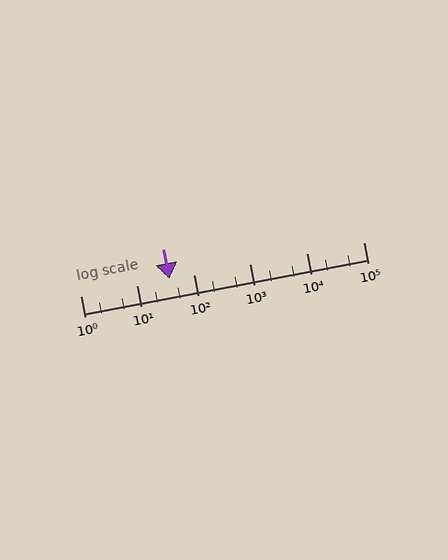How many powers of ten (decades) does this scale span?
The scale spans 5 decades, from 1 to 100000.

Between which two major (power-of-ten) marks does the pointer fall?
The pointer is between 10 and 100.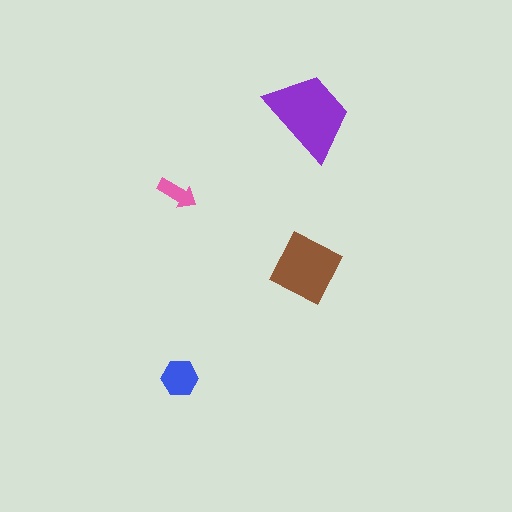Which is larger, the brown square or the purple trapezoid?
The purple trapezoid.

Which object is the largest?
The purple trapezoid.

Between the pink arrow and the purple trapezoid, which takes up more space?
The purple trapezoid.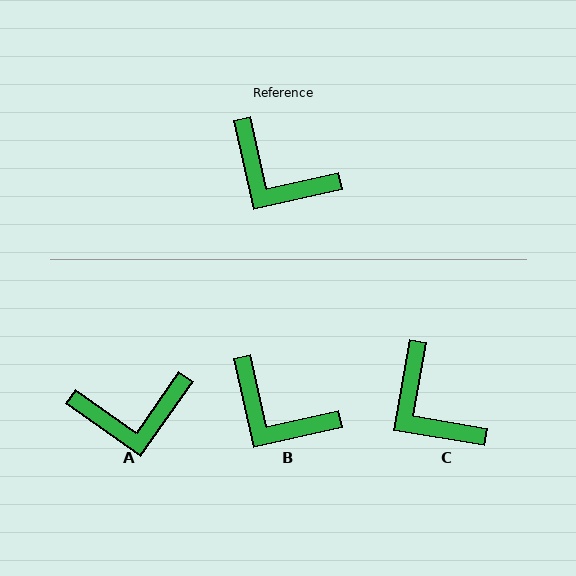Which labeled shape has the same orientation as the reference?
B.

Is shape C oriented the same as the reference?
No, it is off by about 23 degrees.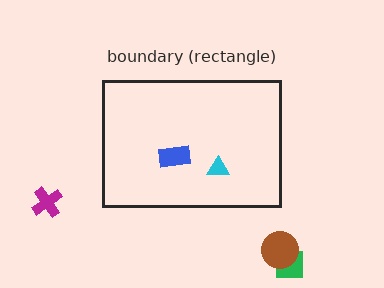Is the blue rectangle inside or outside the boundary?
Inside.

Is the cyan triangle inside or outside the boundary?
Inside.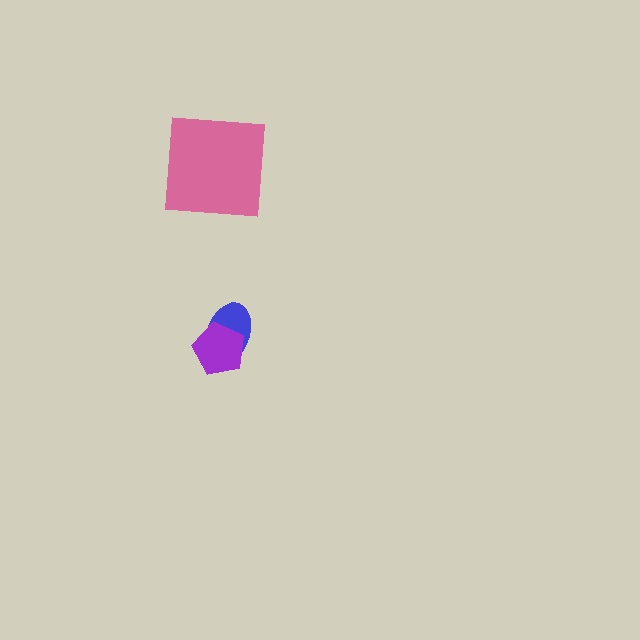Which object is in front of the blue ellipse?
The purple pentagon is in front of the blue ellipse.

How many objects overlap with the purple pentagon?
1 object overlaps with the purple pentagon.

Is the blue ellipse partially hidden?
Yes, it is partially covered by another shape.